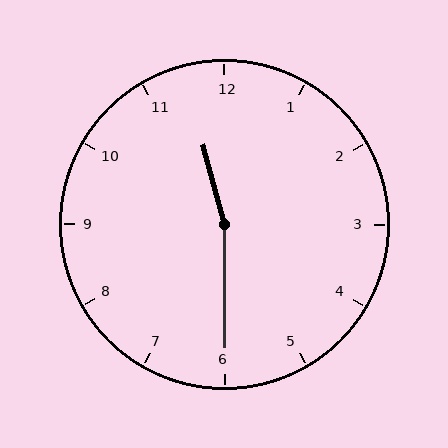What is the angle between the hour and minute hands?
Approximately 165 degrees.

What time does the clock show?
11:30.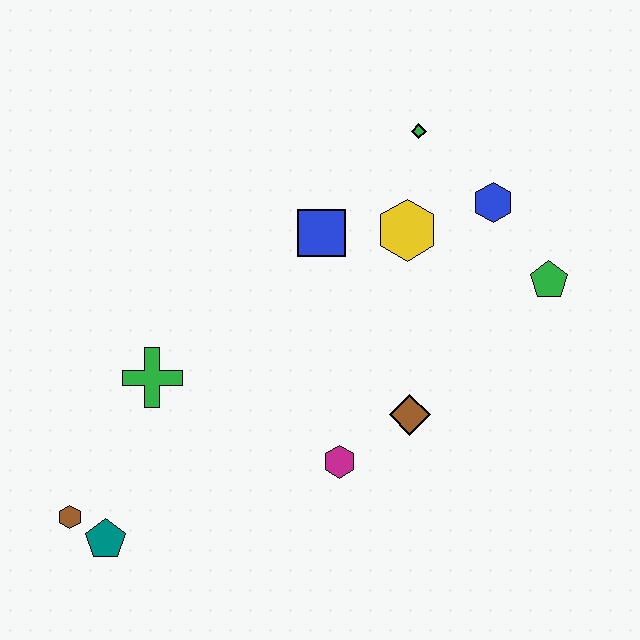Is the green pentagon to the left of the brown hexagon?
No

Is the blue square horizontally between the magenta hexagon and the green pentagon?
No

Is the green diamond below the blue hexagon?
No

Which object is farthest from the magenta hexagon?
The green diamond is farthest from the magenta hexagon.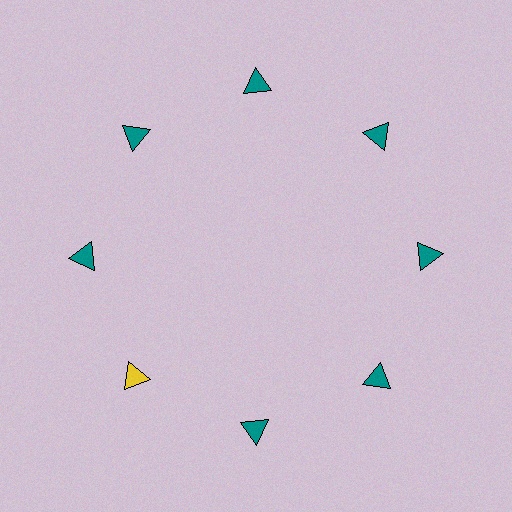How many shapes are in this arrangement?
There are 8 shapes arranged in a ring pattern.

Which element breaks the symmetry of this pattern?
The yellow triangle at roughly the 8 o'clock position breaks the symmetry. All other shapes are teal triangles.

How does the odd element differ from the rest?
It has a different color: yellow instead of teal.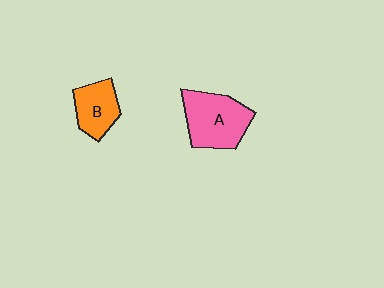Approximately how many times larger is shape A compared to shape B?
Approximately 1.6 times.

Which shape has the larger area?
Shape A (pink).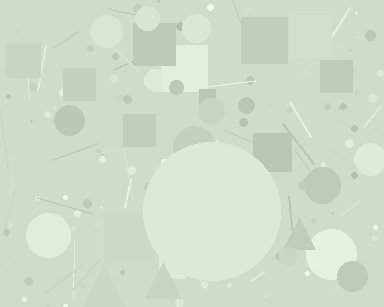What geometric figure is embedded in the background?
A circle is embedded in the background.